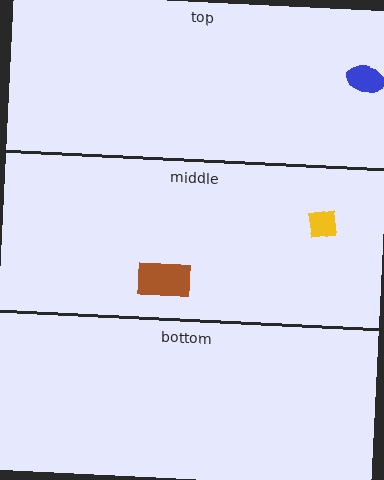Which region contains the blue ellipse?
The top region.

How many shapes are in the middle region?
2.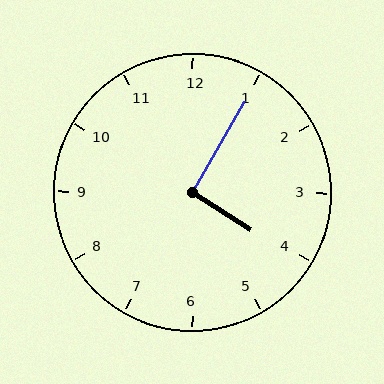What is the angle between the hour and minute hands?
Approximately 92 degrees.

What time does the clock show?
4:05.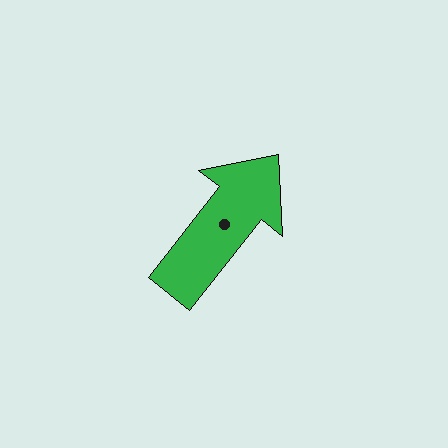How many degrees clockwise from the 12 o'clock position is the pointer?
Approximately 38 degrees.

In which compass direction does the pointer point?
Northeast.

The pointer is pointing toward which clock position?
Roughly 1 o'clock.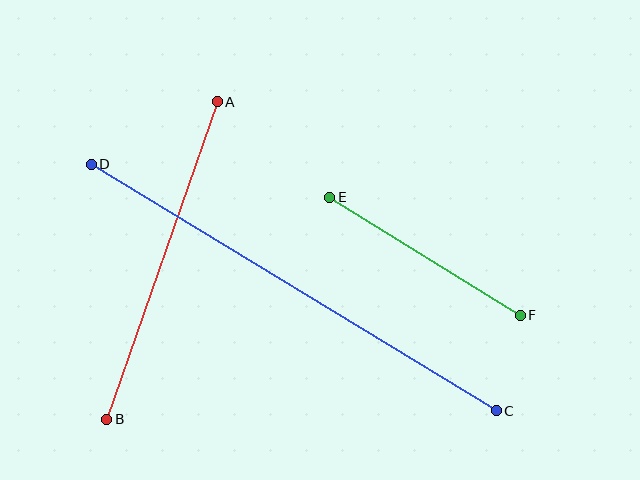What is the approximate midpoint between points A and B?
The midpoint is at approximately (162, 260) pixels.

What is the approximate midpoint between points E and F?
The midpoint is at approximately (425, 256) pixels.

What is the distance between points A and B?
The distance is approximately 336 pixels.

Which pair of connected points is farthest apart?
Points C and D are farthest apart.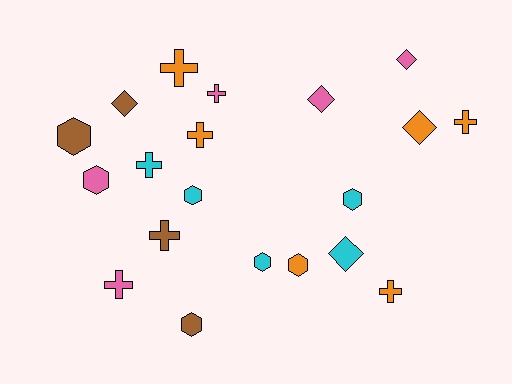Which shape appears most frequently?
Cross, with 8 objects.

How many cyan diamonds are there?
There is 1 cyan diamond.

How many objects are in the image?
There are 20 objects.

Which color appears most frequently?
Orange, with 6 objects.